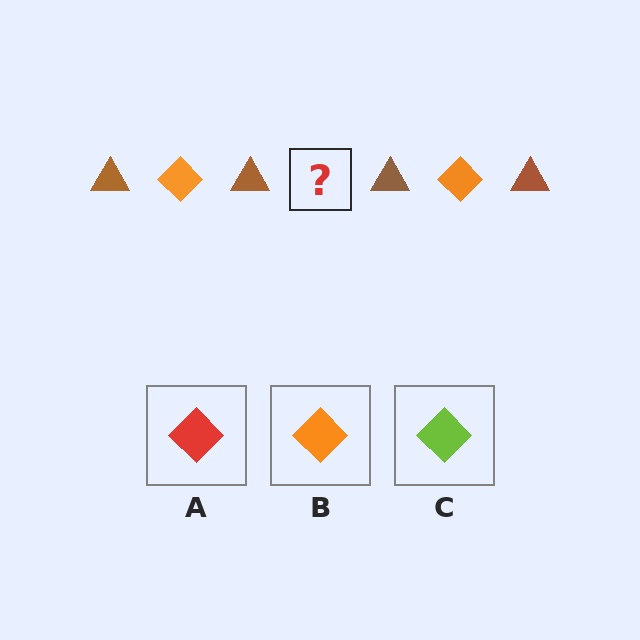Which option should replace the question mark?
Option B.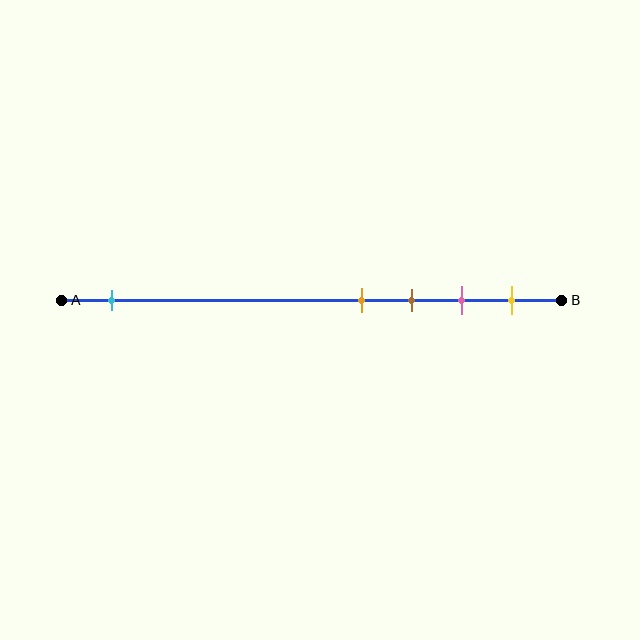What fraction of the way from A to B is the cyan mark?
The cyan mark is approximately 10% (0.1) of the way from A to B.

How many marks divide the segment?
There are 5 marks dividing the segment.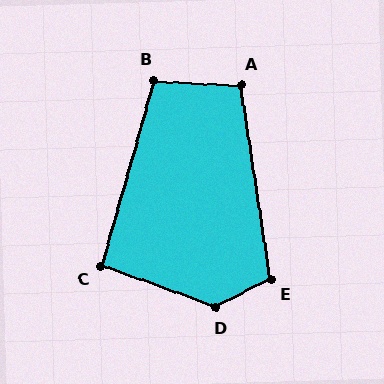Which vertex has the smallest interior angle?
C, at approximately 94 degrees.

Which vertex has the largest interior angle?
D, at approximately 133 degrees.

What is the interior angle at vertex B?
Approximately 103 degrees (obtuse).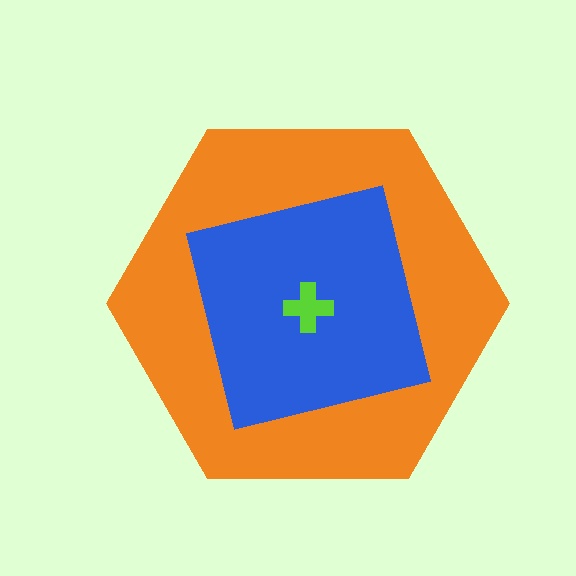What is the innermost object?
The lime cross.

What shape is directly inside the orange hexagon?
The blue square.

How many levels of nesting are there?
3.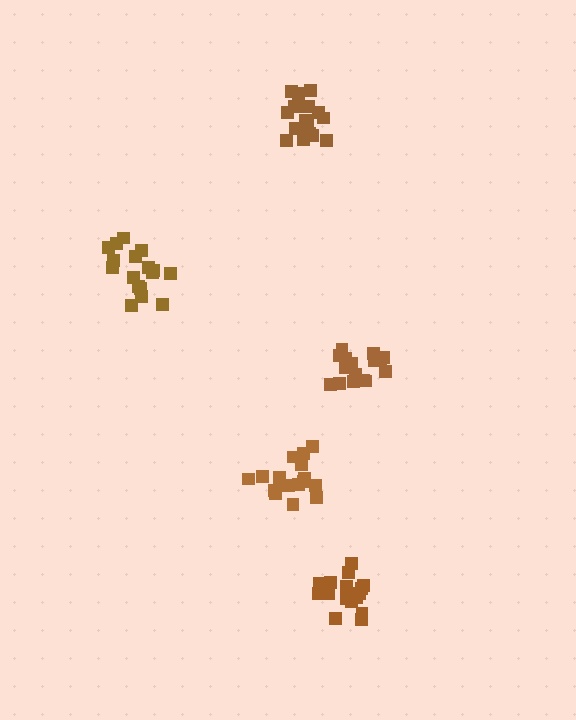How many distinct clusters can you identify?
There are 5 distinct clusters.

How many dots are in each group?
Group 1: 18 dots, Group 2: 17 dots, Group 3: 20 dots, Group 4: 17 dots, Group 5: 19 dots (91 total).